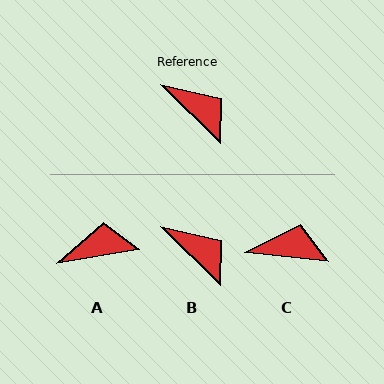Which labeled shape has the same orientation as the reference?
B.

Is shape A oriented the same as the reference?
No, it is off by about 54 degrees.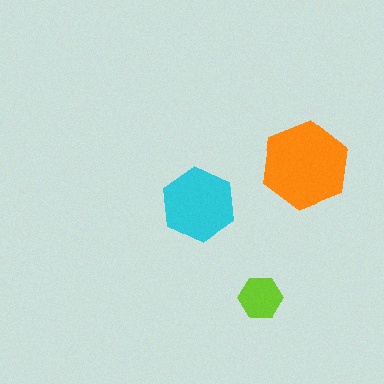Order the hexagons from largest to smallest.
the orange one, the cyan one, the lime one.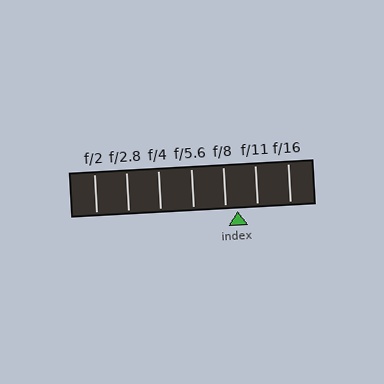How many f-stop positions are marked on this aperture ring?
There are 7 f-stop positions marked.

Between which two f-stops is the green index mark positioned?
The index mark is between f/8 and f/11.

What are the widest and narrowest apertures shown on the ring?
The widest aperture shown is f/2 and the narrowest is f/16.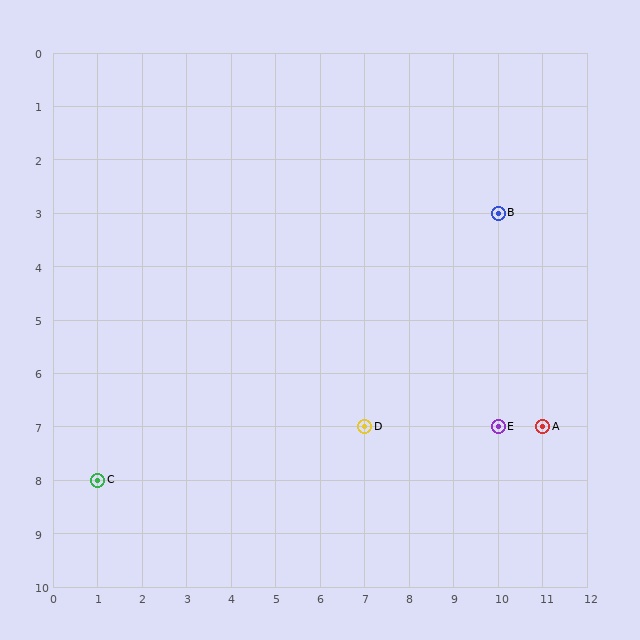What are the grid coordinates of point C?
Point C is at grid coordinates (1, 8).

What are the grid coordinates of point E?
Point E is at grid coordinates (10, 7).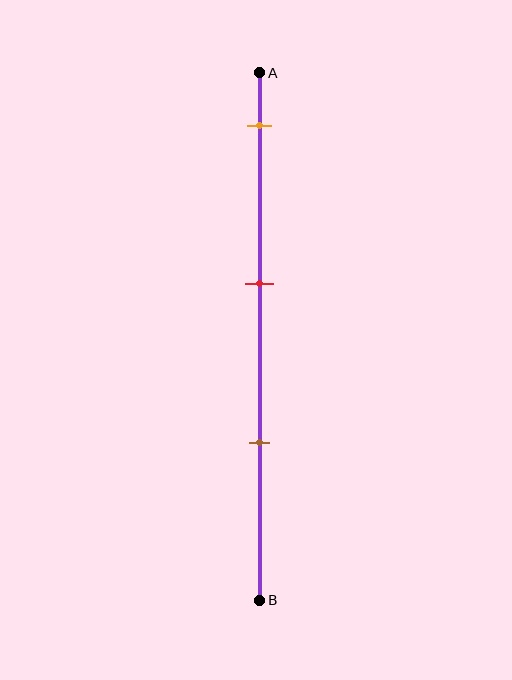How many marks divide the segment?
There are 3 marks dividing the segment.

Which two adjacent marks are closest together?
The red and brown marks are the closest adjacent pair.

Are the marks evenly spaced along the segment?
Yes, the marks are approximately evenly spaced.